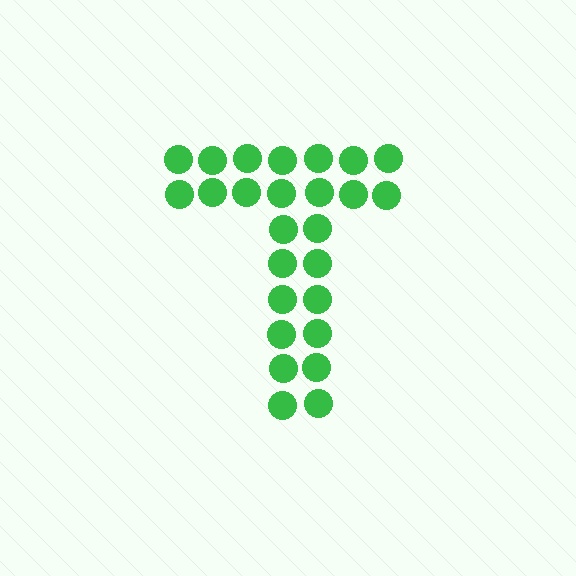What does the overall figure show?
The overall figure shows the letter T.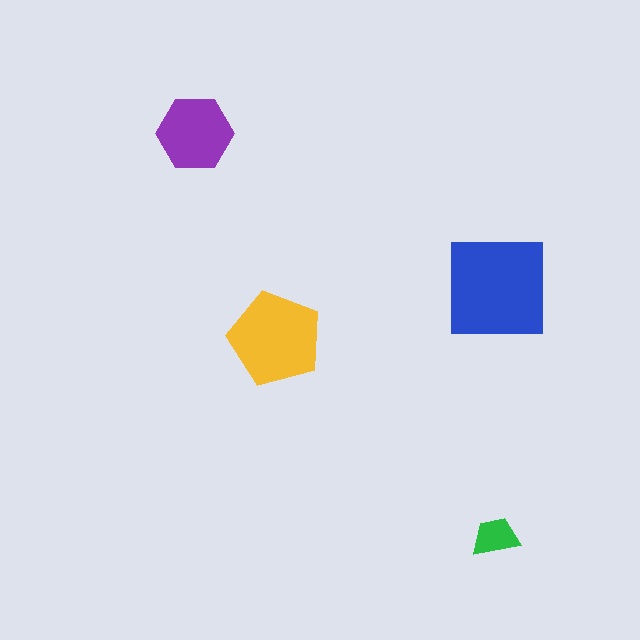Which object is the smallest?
The green trapezoid.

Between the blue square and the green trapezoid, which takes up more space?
The blue square.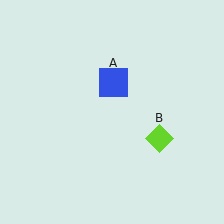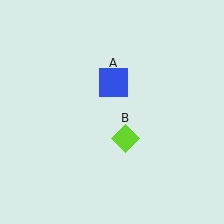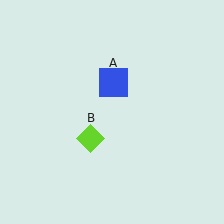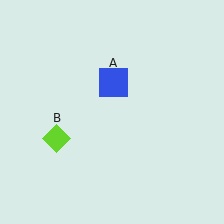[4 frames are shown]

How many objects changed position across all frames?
1 object changed position: lime diamond (object B).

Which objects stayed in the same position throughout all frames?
Blue square (object A) remained stationary.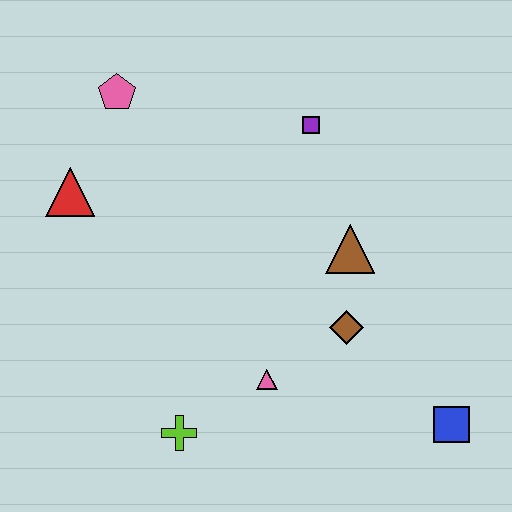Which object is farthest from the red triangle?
The blue square is farthest from the red triangle.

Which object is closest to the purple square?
The brown triangle is closest to the purple square.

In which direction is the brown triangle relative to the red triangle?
The brown triangle is to the right of the red triangle.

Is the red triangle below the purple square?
Yes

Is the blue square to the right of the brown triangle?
Yes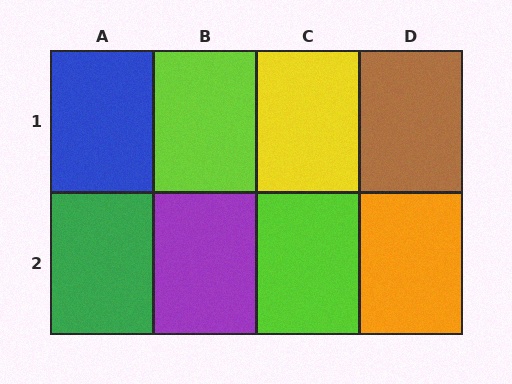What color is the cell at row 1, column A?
Blue.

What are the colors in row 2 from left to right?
Green, purple, lime, orange.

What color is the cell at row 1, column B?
Lime.